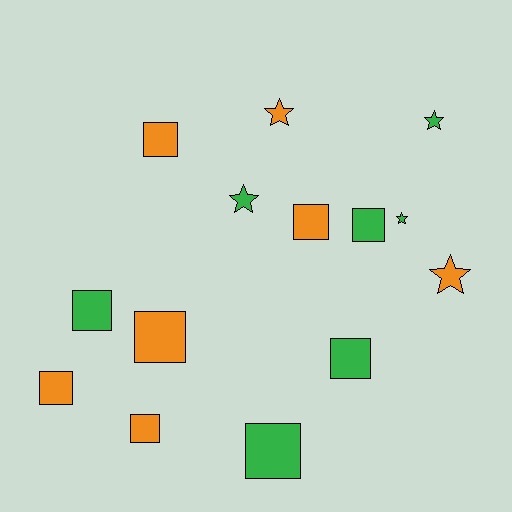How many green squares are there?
There are 4 green squares.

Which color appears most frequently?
Orange, with 7 objects.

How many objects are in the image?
There are 14 objects.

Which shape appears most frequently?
Square, with 9 objects.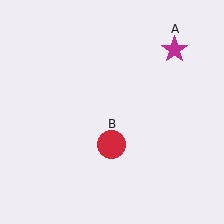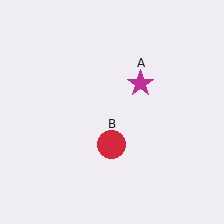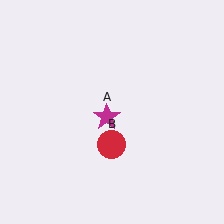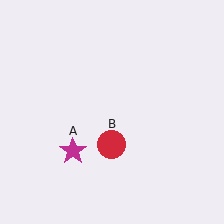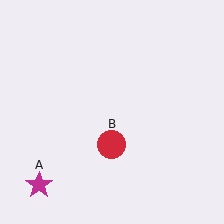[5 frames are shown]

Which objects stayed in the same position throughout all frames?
Red circle (object B) remained stationary.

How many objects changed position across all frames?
1 object changed position: magenta star (object A).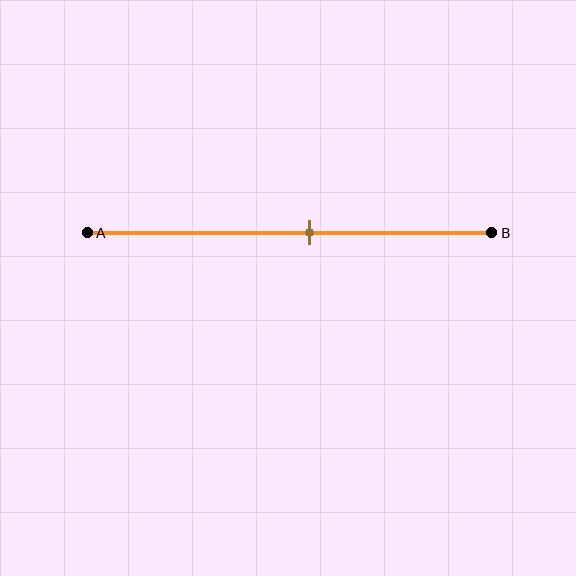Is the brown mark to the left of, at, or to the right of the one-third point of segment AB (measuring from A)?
The brown mark is to the right of the one-third point of segment AB.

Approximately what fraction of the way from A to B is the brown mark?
The brown mark is approximately 55% of the way from A to B.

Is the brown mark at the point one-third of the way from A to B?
No, the mark is at about 55% from A, not at the 33% one-third point.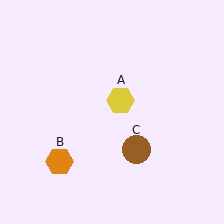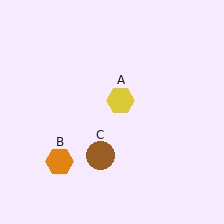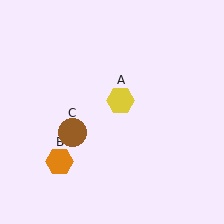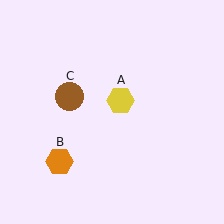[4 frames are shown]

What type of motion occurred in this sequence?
The brown circle (object C) rotated clockwise around the center of the scene.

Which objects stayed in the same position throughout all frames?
Yellow hexagon (object A) and orange hexagon (object B) remained stationary.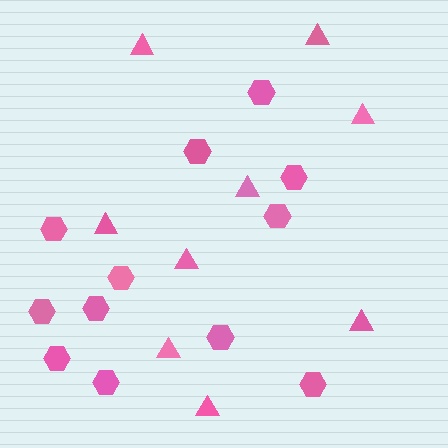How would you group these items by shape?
There are 2 groups: one group of hexagons (12) and one group of triangles (9).